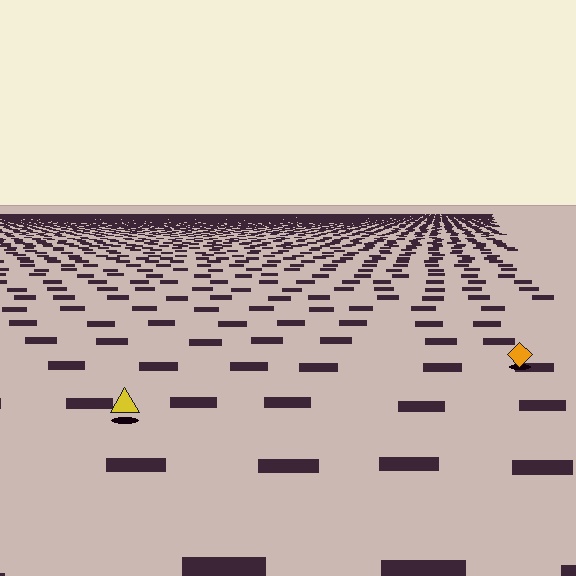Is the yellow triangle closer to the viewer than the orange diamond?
Yes. The yellow triangle is closer — you can tell from the texture gradient: the ground texture is coarser near it.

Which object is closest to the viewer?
The yellow triangle is closest. The texture marks near it are larger and more spread out.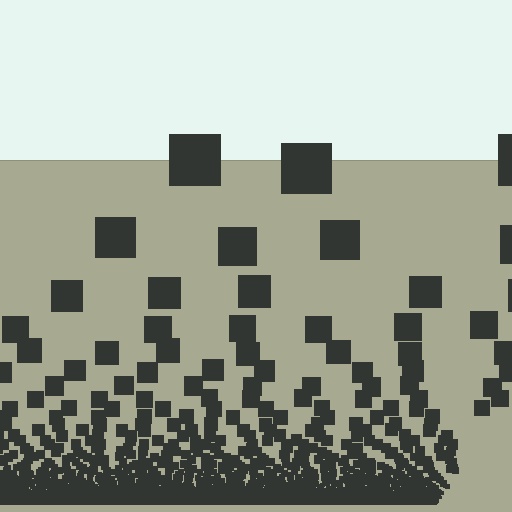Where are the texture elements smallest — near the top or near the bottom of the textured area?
Near the bottom.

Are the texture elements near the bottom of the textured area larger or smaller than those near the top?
Smaller. The gradient is inverted — elements near the bottom are smaller and denser.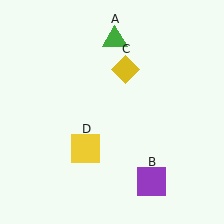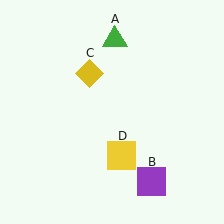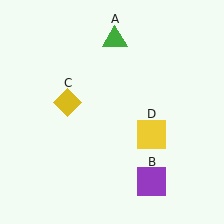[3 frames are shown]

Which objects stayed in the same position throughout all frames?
Green triangle (object A) and purple square (object B) remained stationary.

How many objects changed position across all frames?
2 objects changed position: yellow diamond (object C), yellow square (object D).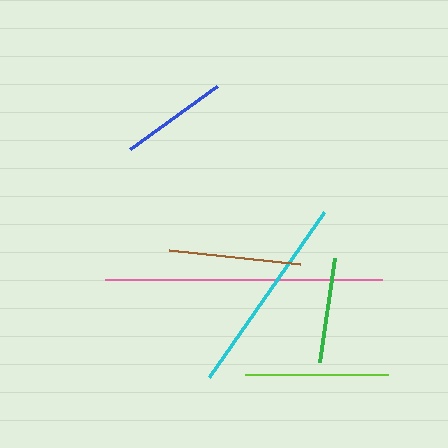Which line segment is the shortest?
The green line is the shortest at approximately 105 pixels.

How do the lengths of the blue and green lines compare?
The blue and green lines are approximately the same length.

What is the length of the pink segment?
The pink segment is approximately 277 pixels long.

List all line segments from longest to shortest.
From longest to shortest: pink, cyan, lime, brown, blue, green.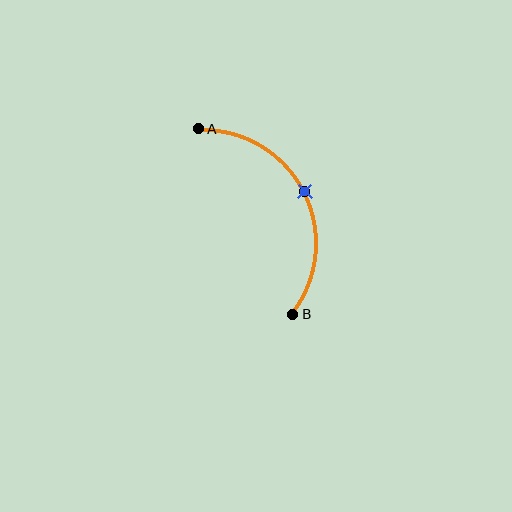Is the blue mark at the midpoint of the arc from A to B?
Yes. The blue mark lies on the arc at equal arc-length from both A and B — it is the arc midpoint.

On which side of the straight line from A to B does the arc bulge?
The arc bulges to the right of the straight line connecting A and B.